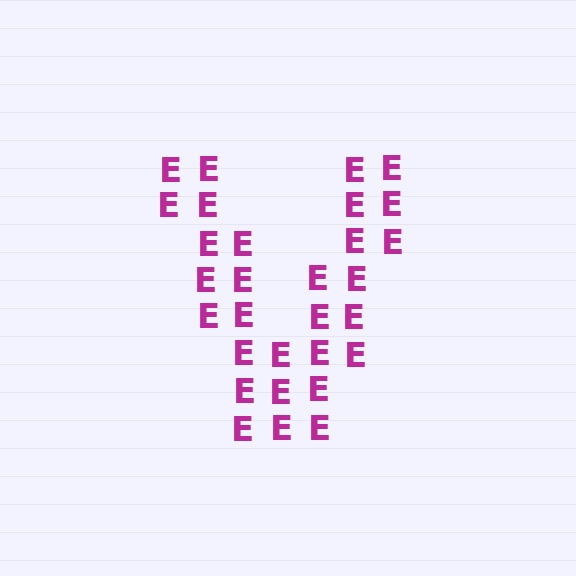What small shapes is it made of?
It is made of small letter E's.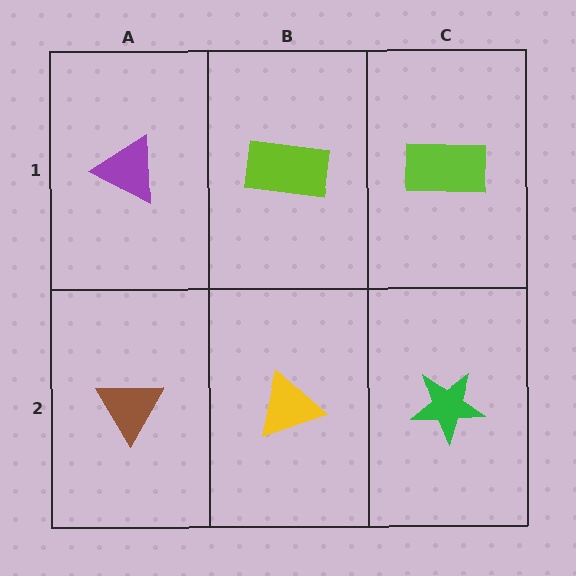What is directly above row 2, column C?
A lime rectangle.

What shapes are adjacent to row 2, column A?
A purple triangle (row 1, column A), a yellow triangle (row 2, column B).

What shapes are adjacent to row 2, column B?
A lime rectangle (row 1, column B), a brown triangle (row 2, column A), a green star (row 2, column C).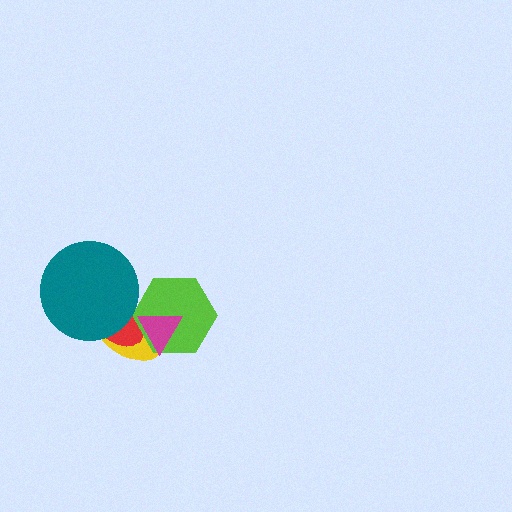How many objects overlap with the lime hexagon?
3 objects overlap with the lime hexagon.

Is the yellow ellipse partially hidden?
Yes, it is partially covered by another shape.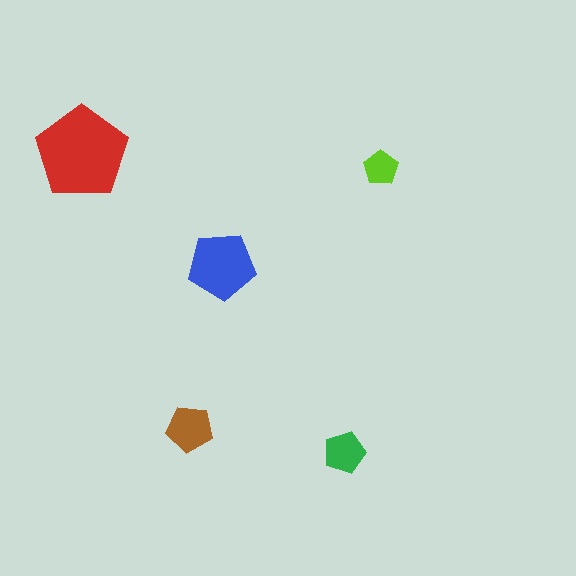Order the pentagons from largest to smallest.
the red one, the blue one, the brown one, the green one, the lime one.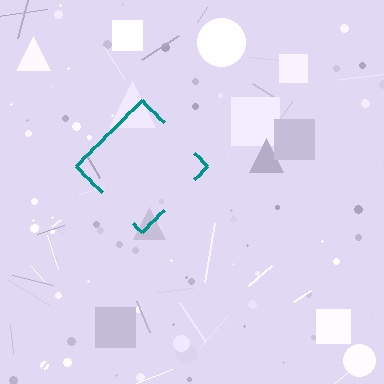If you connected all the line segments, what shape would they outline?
They would outline a diamond.